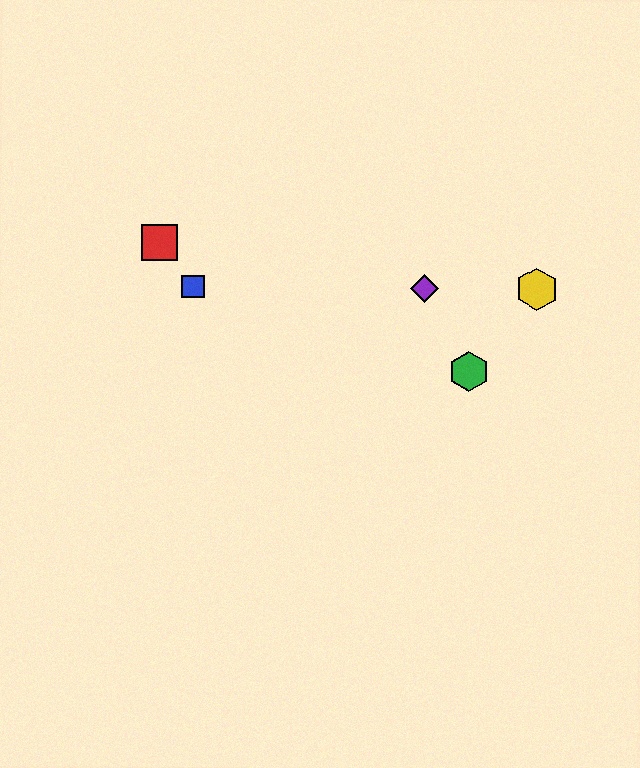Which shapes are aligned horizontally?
The blue square, the yellow hexagon, the purple diamond are aligned horizontally.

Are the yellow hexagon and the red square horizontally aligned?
No, the yellow hexagon is at y≈289 and the red square is at y≈242.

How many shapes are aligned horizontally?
3 shapes (the blue square, the yellow hexagon, the purple diamond) are aligned horizontally.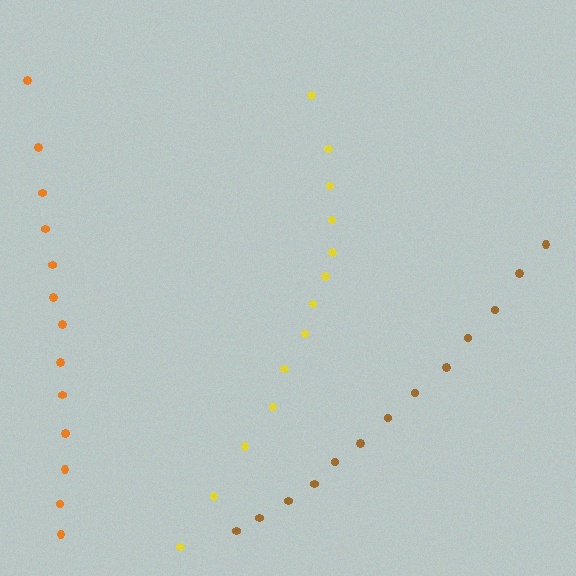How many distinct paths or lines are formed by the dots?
There are 3 distinct paths.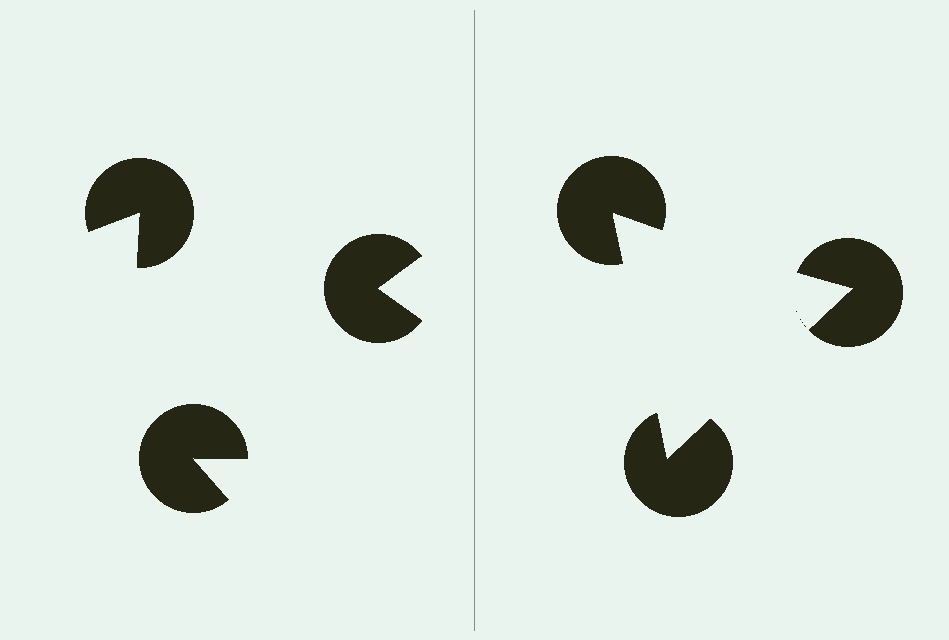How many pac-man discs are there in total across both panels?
6 — 3 on each side.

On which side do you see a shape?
An illusory triangle appears on the right side. On the left side the wedge cuts are rotated, so no coherent shape forms.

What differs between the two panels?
The pac-man discs are positioned identically on both sides; only the wedge orientations differ. On the right they align to a triangle; on the left they are misaligned.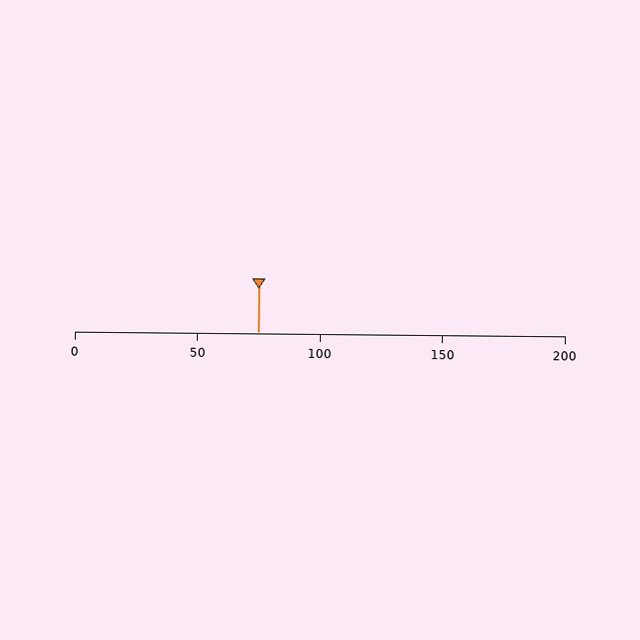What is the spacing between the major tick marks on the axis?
The major ticks are spaced 50 apart.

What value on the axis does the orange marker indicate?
The marker indicates approximately 75.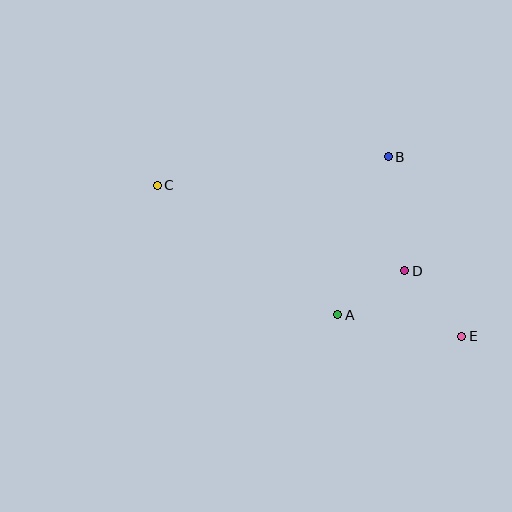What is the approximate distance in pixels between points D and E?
The distance between D and E is approximately 87 pixels.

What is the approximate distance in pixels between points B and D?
The distance between B and D is approximately 115 pixels.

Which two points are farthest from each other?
Points C and E are farthest from each other.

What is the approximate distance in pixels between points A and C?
The distance between A and C is approximately 222 pixels.